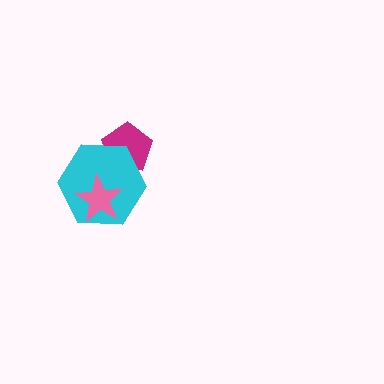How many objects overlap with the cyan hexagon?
2 objects overlap with the cyan hexagon.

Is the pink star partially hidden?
No, no other shape covers it.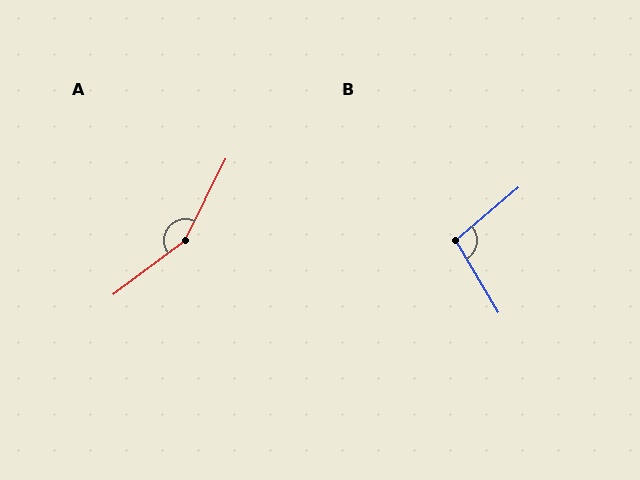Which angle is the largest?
A, at approximately 153 degrees.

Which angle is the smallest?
B, at approximately 99 degrees.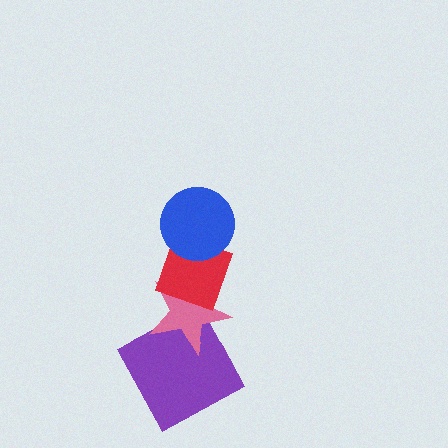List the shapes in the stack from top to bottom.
From top to bottom: the blue circle, the red diamond, the pink star, the purple square.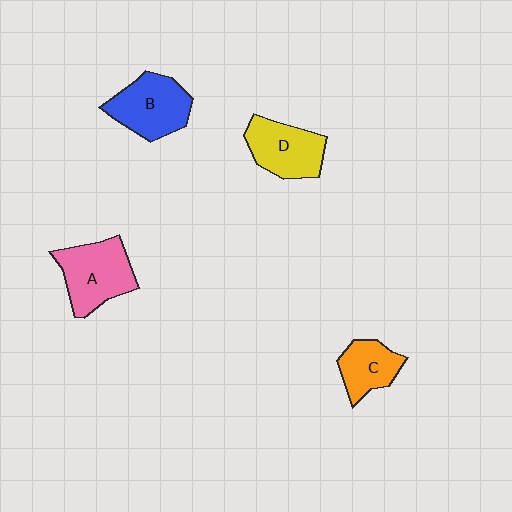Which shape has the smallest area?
Shape C (orange).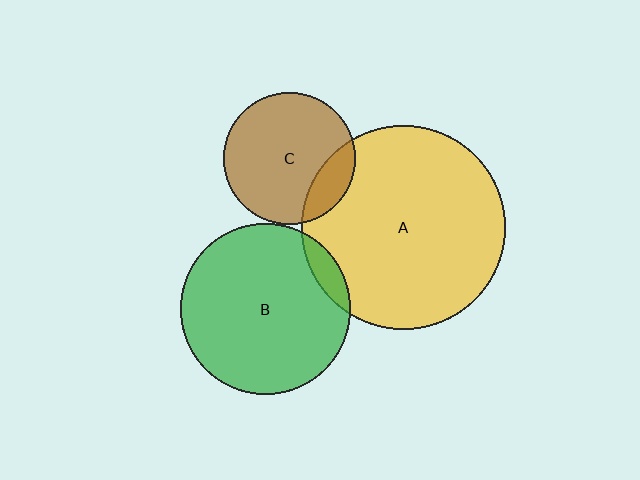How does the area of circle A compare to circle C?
Approximately 2.4 times.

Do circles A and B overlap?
Yes.